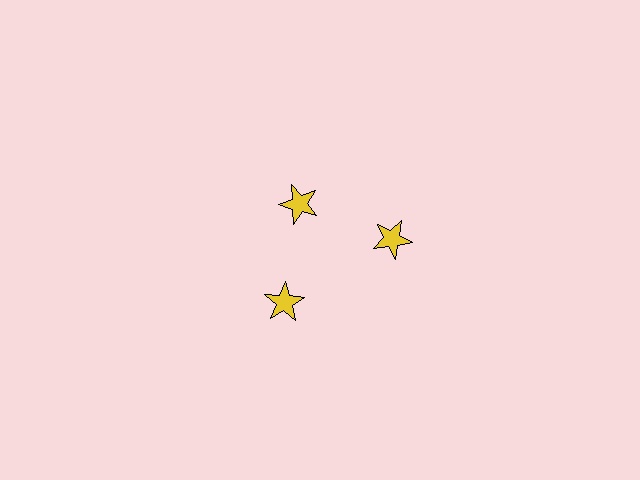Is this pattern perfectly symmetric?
No. The 3 yellow stars are arranged in a ring, but one element near the 11 o'clock position is pulled inward toward the center, breaking the 3-fold rotational symmetry.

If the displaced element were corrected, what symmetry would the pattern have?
It would have 3-fold rotational symmetry — the pattern would map onto itself every 120 degrees.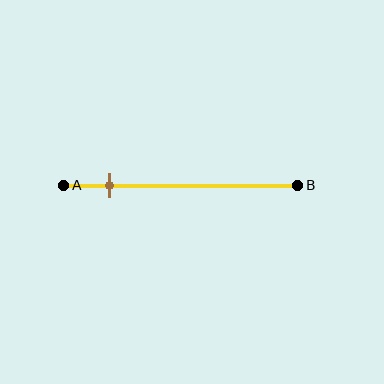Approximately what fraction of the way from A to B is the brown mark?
The brown mark is approximately 20% of the way from A to B.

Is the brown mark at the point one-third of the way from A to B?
No, the mark is at about 20% from A, not at the 33% one-third point.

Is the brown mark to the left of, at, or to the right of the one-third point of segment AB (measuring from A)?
The brown mark is to the left of the one-third point of segment AB.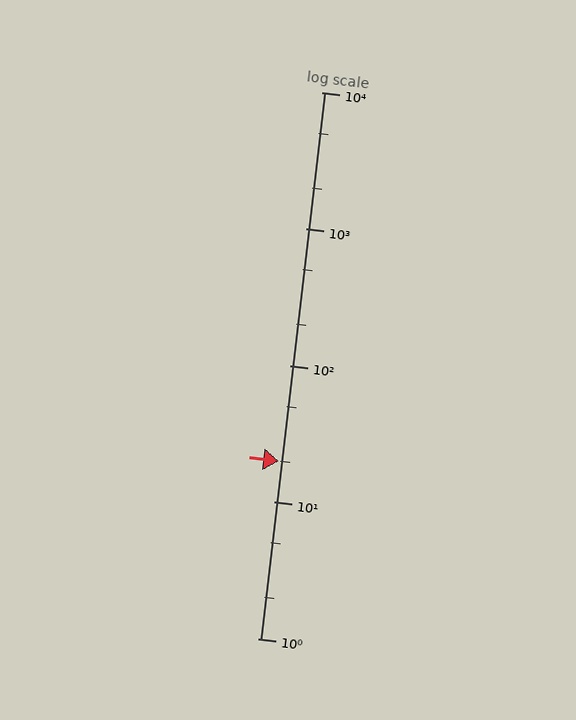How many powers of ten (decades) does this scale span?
The scale spans 4 decades, from 1 to 10000.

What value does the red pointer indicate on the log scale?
The pointer indicates approximately 20.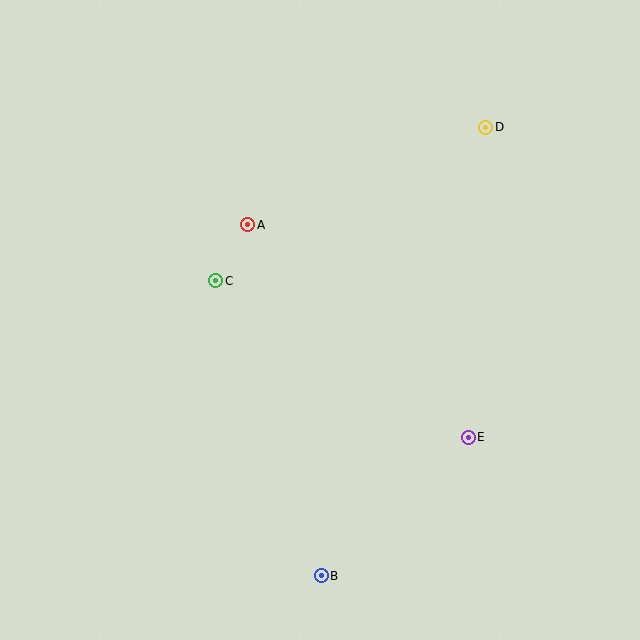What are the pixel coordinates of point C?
Point C is at (216, 281).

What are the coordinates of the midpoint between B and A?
The midpoint between B and A is at (285, 400).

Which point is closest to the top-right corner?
Point D is closest to the top-right corner.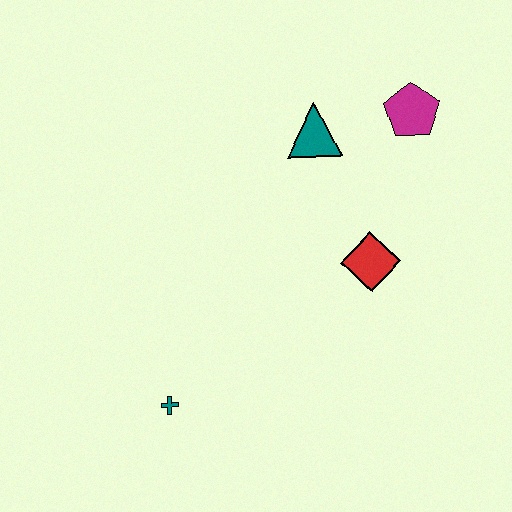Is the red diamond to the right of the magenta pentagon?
No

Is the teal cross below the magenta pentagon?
Yes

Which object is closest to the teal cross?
The red diamond is closest to the teal cross.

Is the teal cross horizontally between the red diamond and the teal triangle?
No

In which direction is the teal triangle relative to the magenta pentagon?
The teal triangle is to the left of the magenta pentagon.